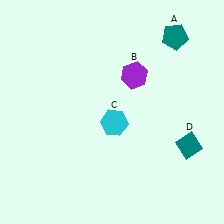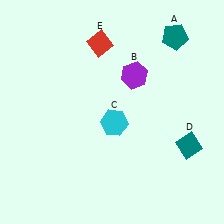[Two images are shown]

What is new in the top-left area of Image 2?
A red diamond (E) was added in the top-left area of Image 2.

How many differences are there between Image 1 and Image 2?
There is 1 difference between the two images.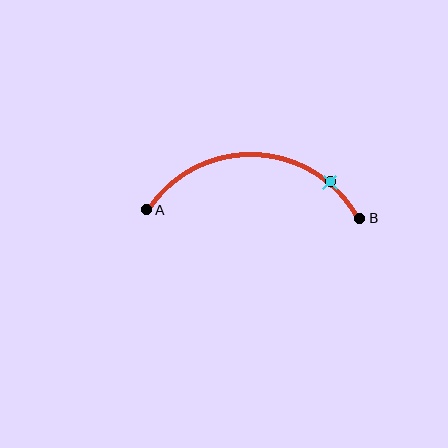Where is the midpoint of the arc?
The arc midpoint is the point on the curve farthest from the straight line joining A and B. It sits above that line.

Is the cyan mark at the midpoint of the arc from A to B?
No. The cyan mark lies on the arc but is closer to endpoint B. The arc midpoint would be at the point on the curve equidistant along the arc from both A and B.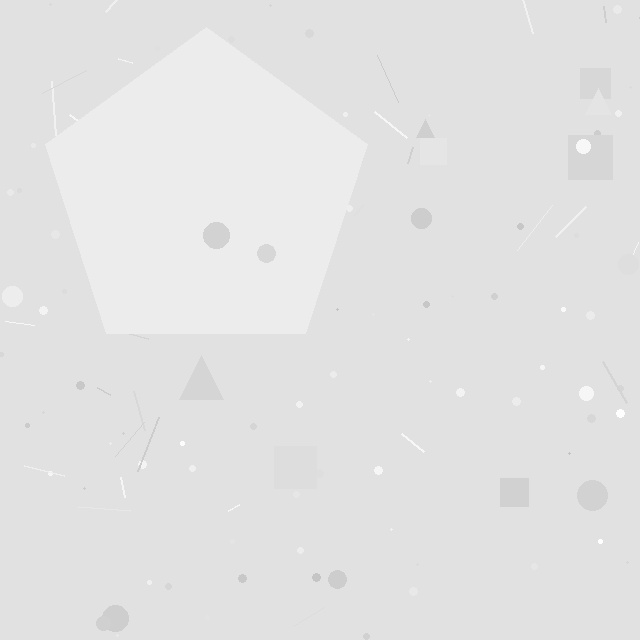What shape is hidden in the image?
A pentagon is hidden in the image.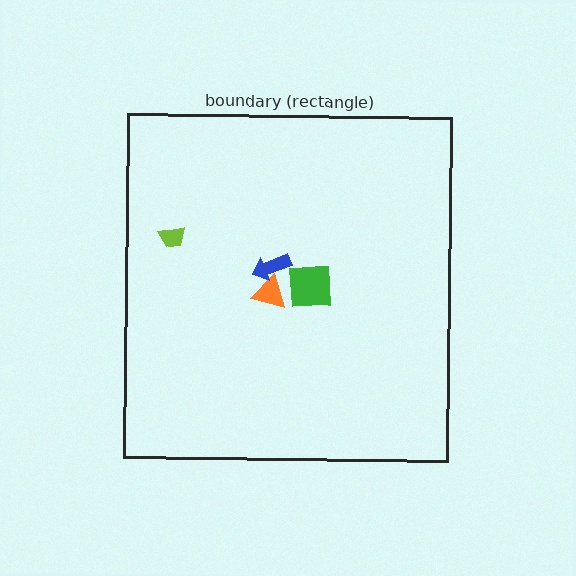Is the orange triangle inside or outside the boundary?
Inside.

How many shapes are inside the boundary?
4 inside, 0 outside.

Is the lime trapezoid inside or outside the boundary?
Inside.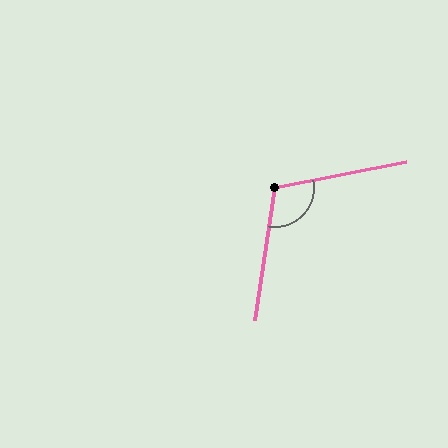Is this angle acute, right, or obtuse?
It is obtuse.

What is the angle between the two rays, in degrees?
Approximately 110 degrees.